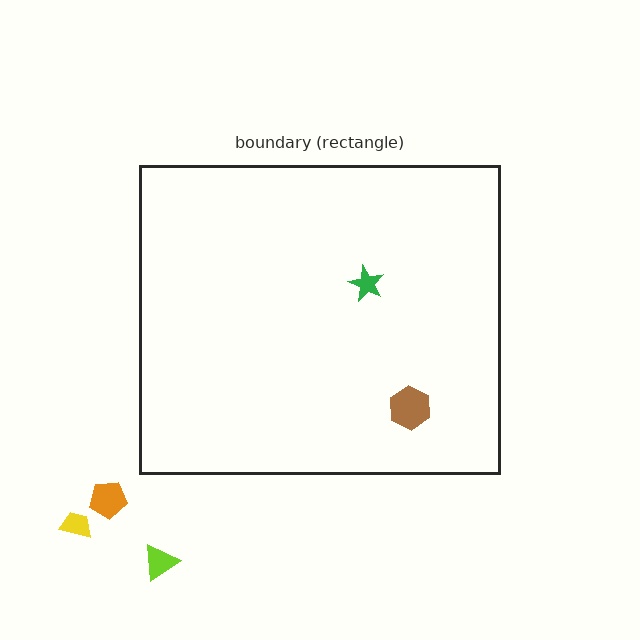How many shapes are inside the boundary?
2 inside, 3 outside.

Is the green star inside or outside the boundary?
Inside.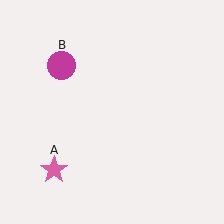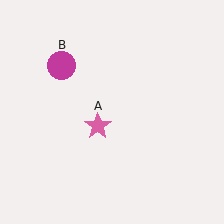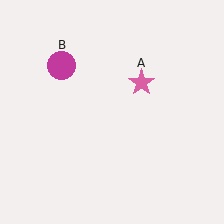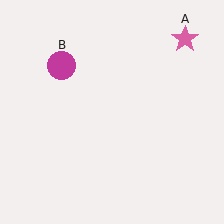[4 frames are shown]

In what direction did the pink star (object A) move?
The pink star (object A) moved up and to the right.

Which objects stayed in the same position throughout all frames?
Magenta circle (object B) remained stationary.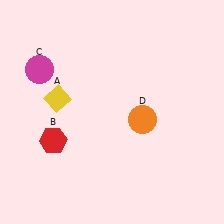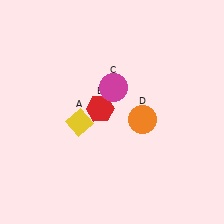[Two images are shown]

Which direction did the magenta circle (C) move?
The magenta circle (C) moved right.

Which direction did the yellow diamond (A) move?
The yellow diamond (A) moved down.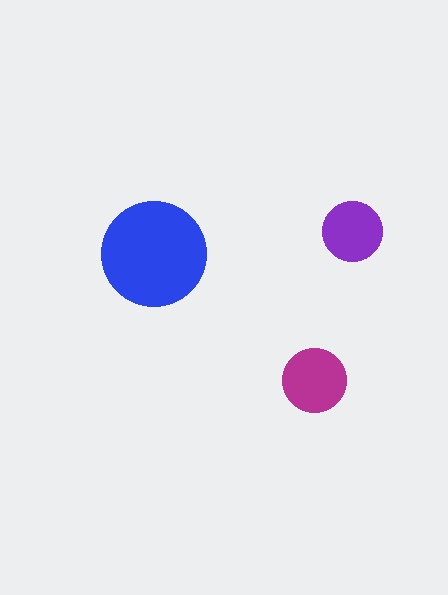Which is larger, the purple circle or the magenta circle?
The magenta one.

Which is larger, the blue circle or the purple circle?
The blue one.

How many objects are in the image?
There are 3 objects in the image.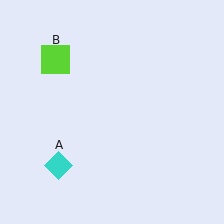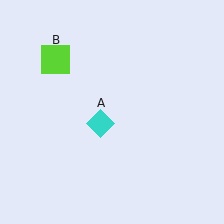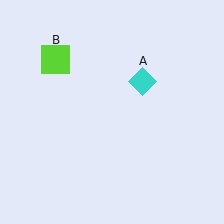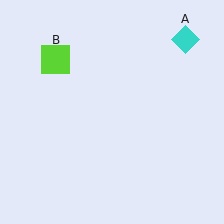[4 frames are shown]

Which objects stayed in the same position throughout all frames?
Lime square (object B) remained stationary.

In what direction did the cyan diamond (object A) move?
The cyan diamond (object A) moved up and to the right.